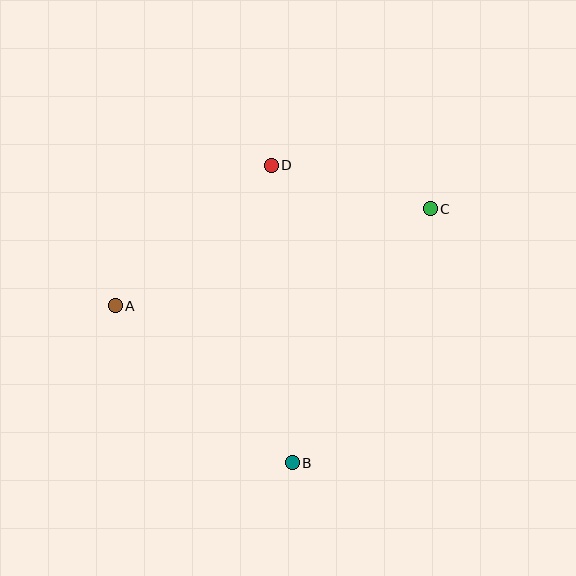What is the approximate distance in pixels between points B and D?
The distance between B and D is approximately 298 pixels.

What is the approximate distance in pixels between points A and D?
The distance between A and D is approximately 210 pixels.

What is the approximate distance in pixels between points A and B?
The distance between A and B is approximately 236 pixels.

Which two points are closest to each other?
Points C and D are closest to each other.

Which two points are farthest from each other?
Points A and C are farthest from each other.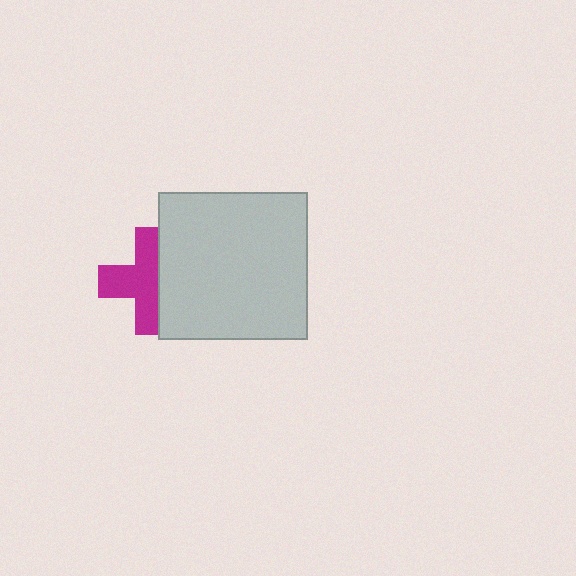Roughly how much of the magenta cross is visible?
About half of it is visible (roughly 61%).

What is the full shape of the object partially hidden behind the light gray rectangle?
The partially hidden object is a magenta cross.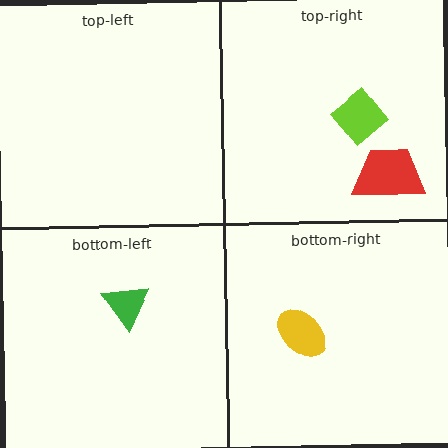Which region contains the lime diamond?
The top-right region.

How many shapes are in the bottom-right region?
1.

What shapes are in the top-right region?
The red trapezoid, the lime diamond.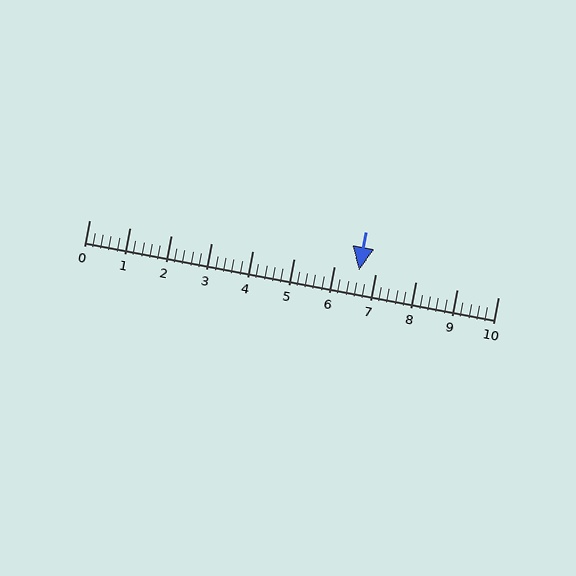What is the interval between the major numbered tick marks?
The major tick marks are spaced 1 units apart.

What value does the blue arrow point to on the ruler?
The blue arrow points to approximately 6.6.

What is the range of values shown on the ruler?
The ruler shows values from 0 to 10.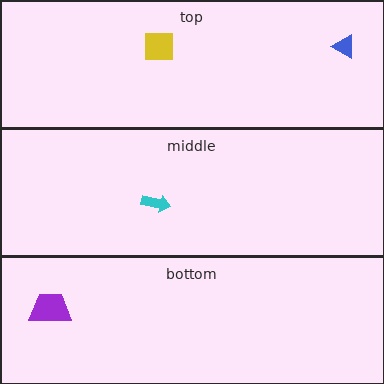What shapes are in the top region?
The yellow square, the blue triangle.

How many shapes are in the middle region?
1.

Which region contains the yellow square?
The top region.